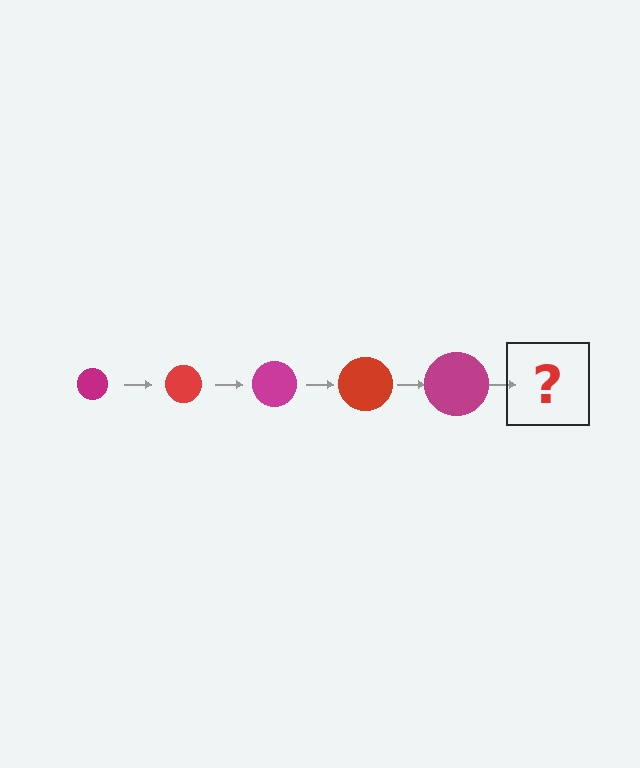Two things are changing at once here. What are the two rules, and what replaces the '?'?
The two rules are that the circle grows larger each step and the color cycles through magenta and red. The '?' should be a red circle, larger than the previous one.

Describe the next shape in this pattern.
It should be a red circle, larger than the previous one.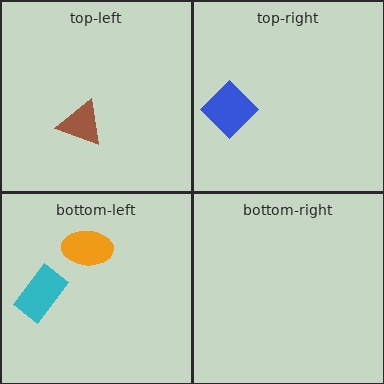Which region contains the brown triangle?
The top-left region.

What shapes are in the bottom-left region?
The orange ellipse, the cyan rectangle.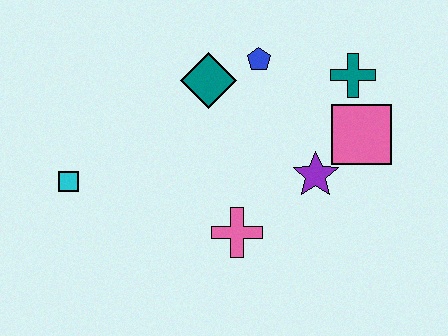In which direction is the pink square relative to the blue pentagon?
The pink square is to the right of the blue pentagon.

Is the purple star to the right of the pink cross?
Yes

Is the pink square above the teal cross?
No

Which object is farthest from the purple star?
The cyan square is farthest from the purple star.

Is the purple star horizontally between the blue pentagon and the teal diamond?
No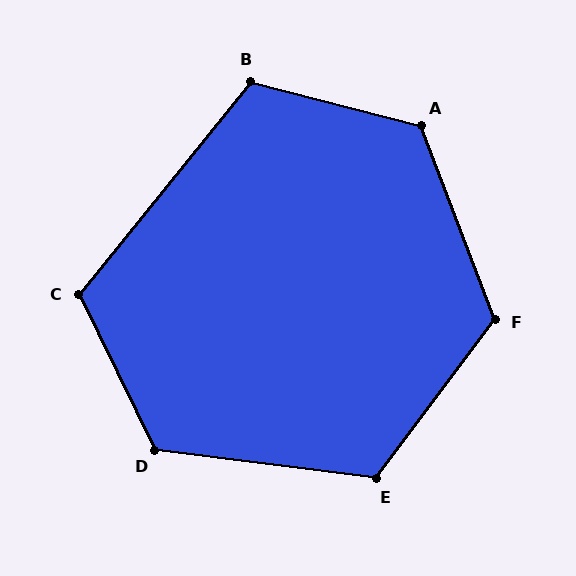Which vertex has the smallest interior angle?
B, at approximately 114 degrees.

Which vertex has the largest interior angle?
A, at approximately 125 degrees.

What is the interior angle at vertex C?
Approximately 115 degrees (obtuse).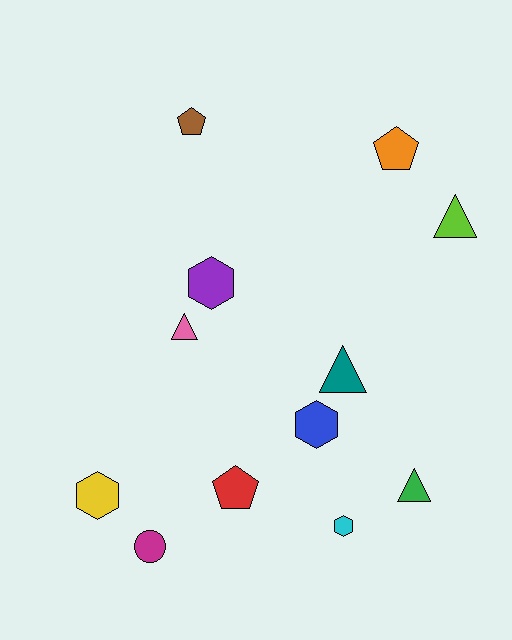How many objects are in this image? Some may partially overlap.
There are 12 objects.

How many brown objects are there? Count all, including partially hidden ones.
There is 1 brown object.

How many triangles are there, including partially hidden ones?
There are 4 triangles.